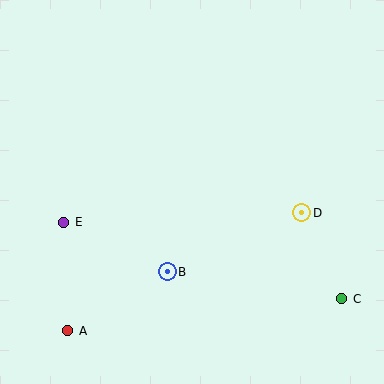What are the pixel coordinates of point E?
Point E is at (64, 222).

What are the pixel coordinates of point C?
Point C is at (342, 299).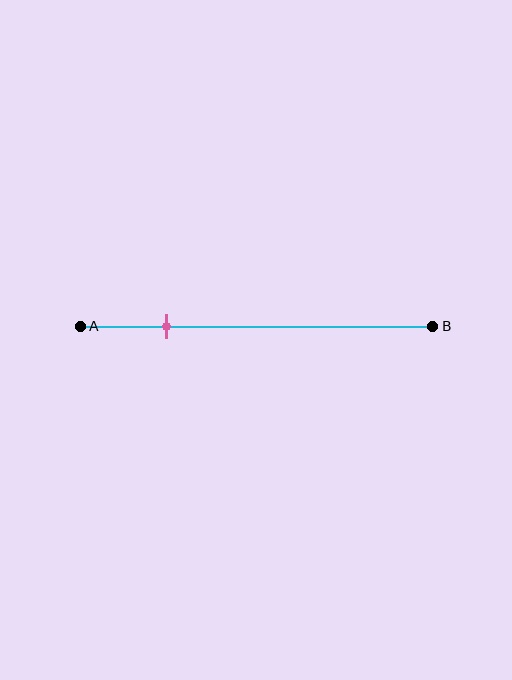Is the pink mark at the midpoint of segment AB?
No, the mark is at about 25% from A, not at the 50% midpoint.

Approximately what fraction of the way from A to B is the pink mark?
The pink mark is approximately 25% of the way from A to B.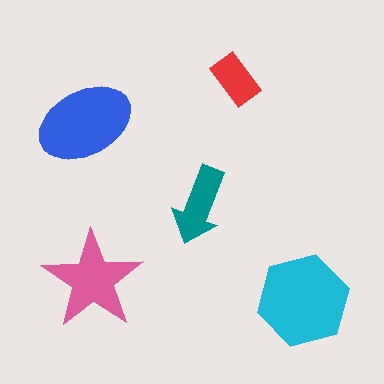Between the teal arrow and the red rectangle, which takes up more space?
The teal arrow.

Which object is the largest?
The cyan hexagon.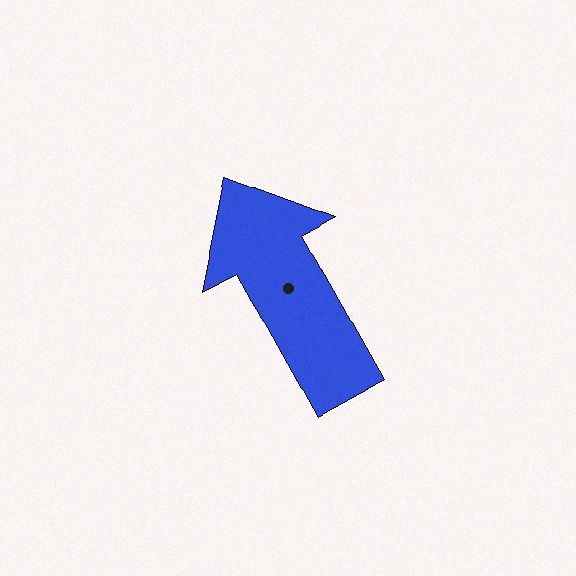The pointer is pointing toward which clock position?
Roughly 11 o'clock.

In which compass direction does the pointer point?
Northwest.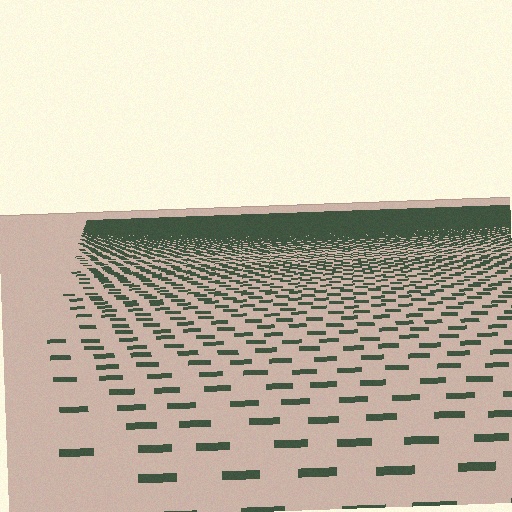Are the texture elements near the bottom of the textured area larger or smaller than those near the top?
Larger. Near the bottom, elements are closer to the viewer and appear at a bigger on-screen size.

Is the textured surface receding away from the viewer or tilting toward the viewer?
The surface is receding away from the viewer. Texture elements get smaller and denser toward the top.